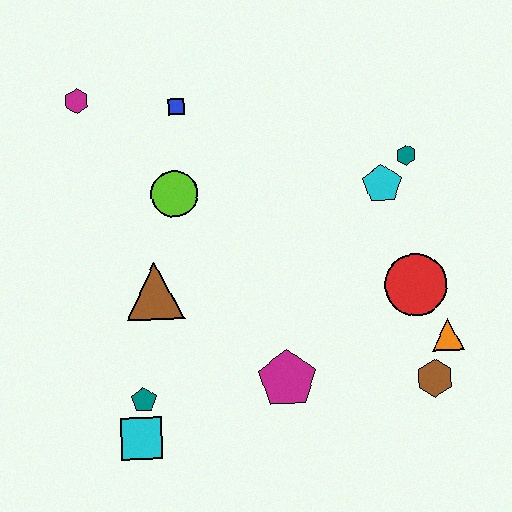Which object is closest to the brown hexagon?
The orange triangle is closest to the brown hexagon.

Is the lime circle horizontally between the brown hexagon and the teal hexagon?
No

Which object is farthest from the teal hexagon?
The cyan square is farthest from the teal hexagon.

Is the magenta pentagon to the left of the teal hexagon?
Yes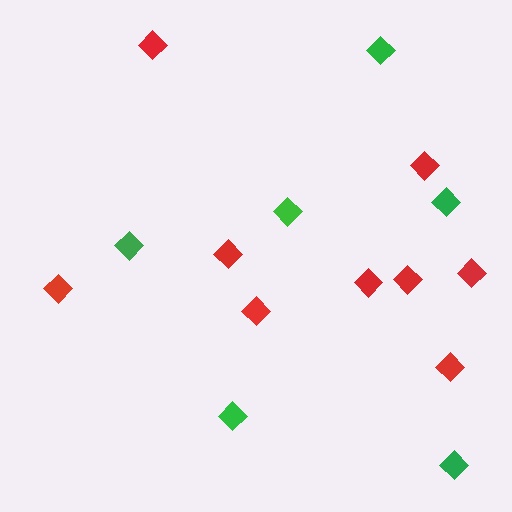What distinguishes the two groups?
There are 2 groups: one group of red diamonds (9) and one group of green diamonds (6).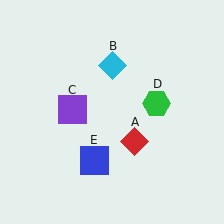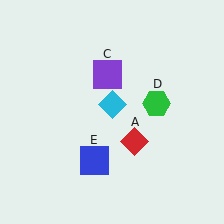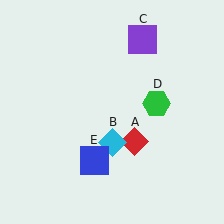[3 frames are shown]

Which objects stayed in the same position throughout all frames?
Red diamond (object A) and green hexagon (object D) and blue square (object E) remained stationary.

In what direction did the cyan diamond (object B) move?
The cyan diamond (object B) moved down.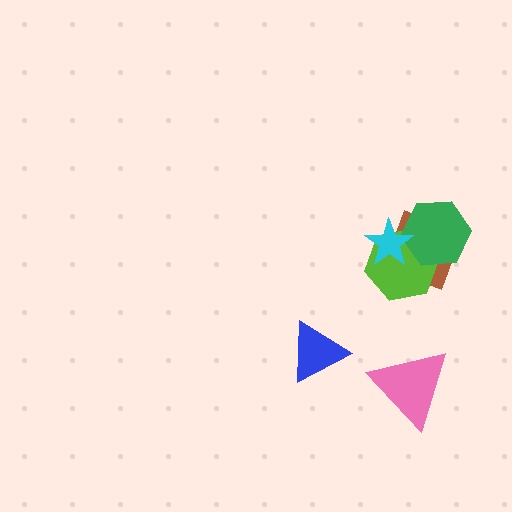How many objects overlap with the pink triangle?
0 objects overlap with the pink triangle.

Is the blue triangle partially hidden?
No, no other shape covers it.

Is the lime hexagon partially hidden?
Yes, it is partially covered by another shape.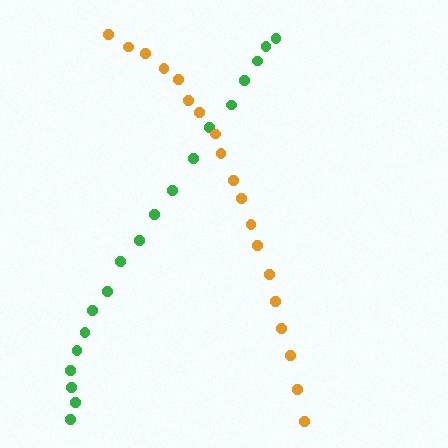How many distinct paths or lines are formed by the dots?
There are 2 distinct paths.